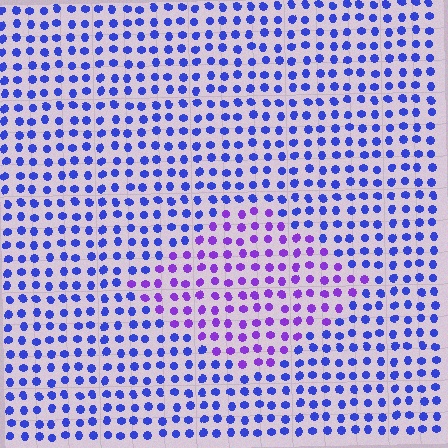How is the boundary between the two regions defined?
The boundary is defined purely by a slight shift in hue (about 39 degrees). Spacing, size, and orientation are identical on both sides.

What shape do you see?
I see a diamond.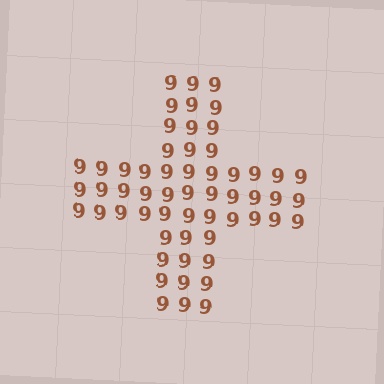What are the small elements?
The small elements are digit 9's.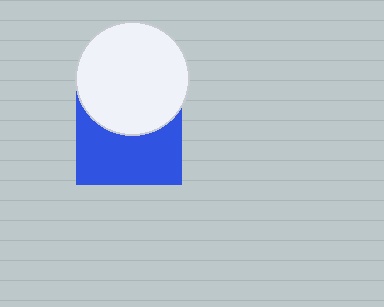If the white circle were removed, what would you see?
You would see the complete blue square.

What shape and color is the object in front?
The object in front is a white circle.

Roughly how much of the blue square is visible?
About half of it is visible (roughly 56%).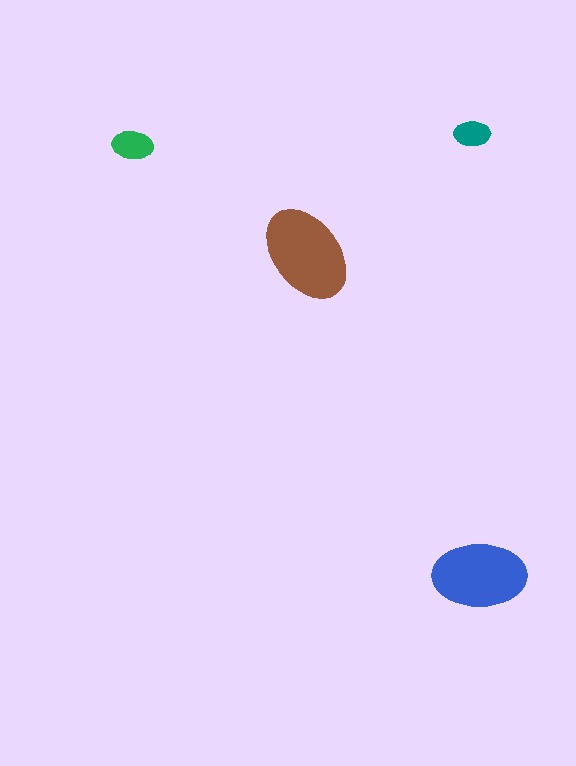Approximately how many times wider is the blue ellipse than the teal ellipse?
About 2.5 times wider.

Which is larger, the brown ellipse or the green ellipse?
The brown one.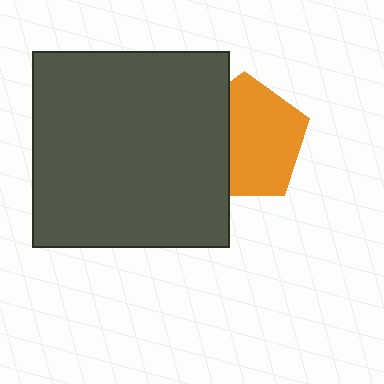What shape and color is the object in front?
The object in front is a dark gray square.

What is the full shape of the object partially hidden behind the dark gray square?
The partially hidden object is an orange pentagon.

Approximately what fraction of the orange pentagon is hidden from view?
Roughly 34% of the orange pentagon is hidden behind the dark gray square.